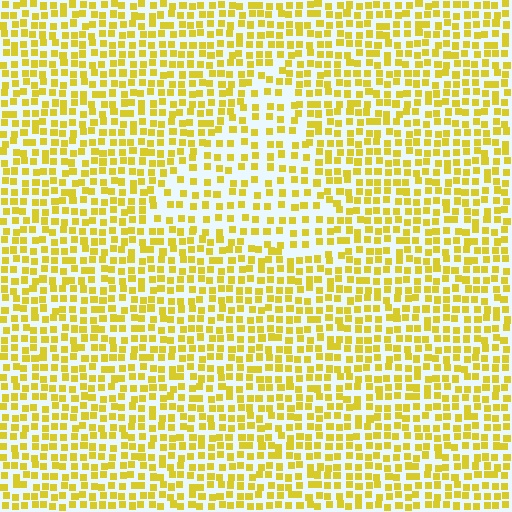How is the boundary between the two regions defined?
The boundary is defined by a change in element density (approximately 1.6x ratio). All elements are the same color, size, and shape.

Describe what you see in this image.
The image contains small yellow elements arranged at two different densities. A triangle-shaped region is visible where the elements are less densely packed than the surrounding area.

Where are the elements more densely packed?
The elements are more densely packed outside the triangle boundary.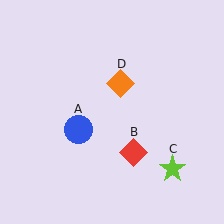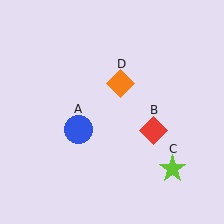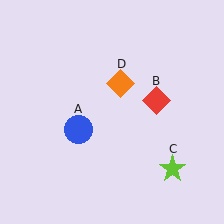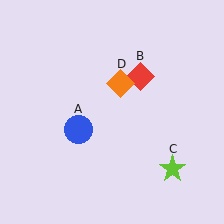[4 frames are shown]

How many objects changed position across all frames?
1 object changed position: red diamond (object B).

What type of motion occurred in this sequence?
The red diamond (object B) rotated counterclockwise around the center of the scene.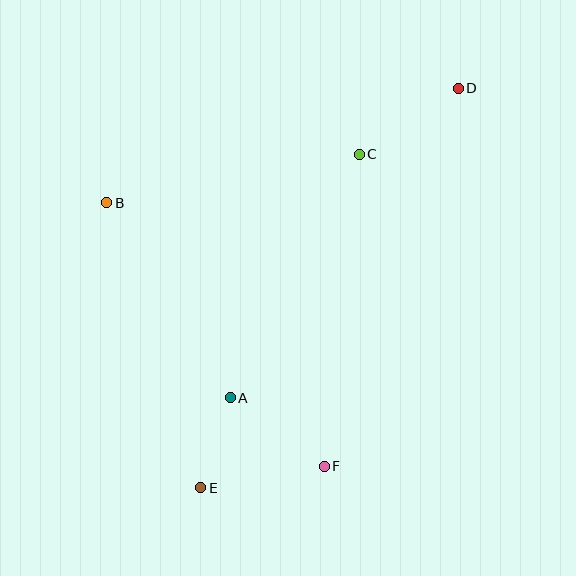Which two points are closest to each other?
Points A and E are closest to each other.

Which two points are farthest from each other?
Points D and E are farthest from each other.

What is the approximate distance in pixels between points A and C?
The distance between A and C is approximately 276 pixels.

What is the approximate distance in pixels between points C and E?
The distance between C and E is approximately 369 pixels.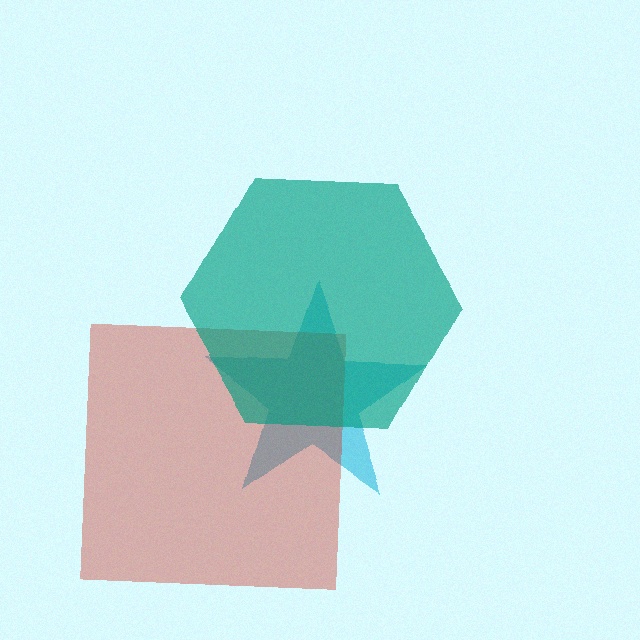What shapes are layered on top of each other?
The layered shapes are: a cyan star, a red square, a teal hexagon.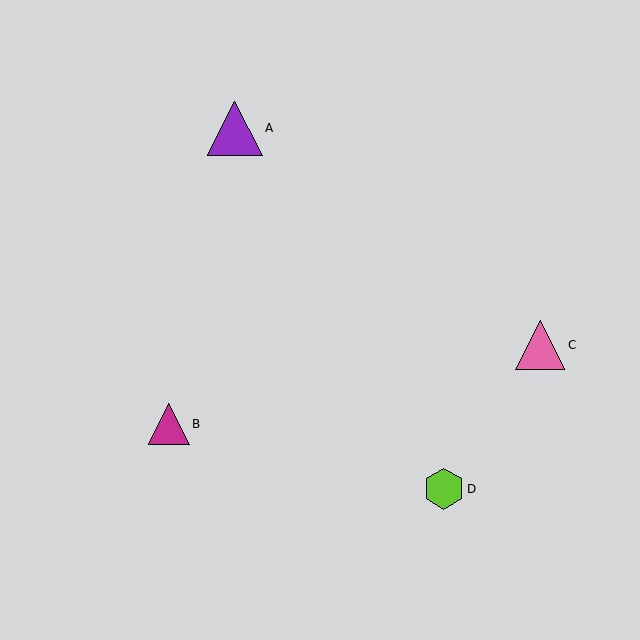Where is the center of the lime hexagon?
The center of the lime hexagon is at (444, 489).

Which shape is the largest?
The purple triangle (labeled A) is the largest.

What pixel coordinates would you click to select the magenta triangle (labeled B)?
Click at (169, 424) to select the magenta triangle B.